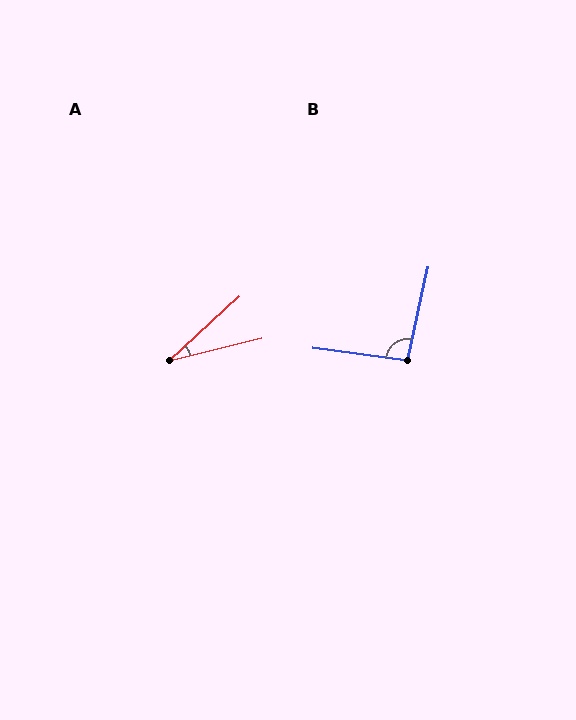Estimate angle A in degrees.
Approximately 29 degrees.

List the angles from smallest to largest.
A (29°), B (95°).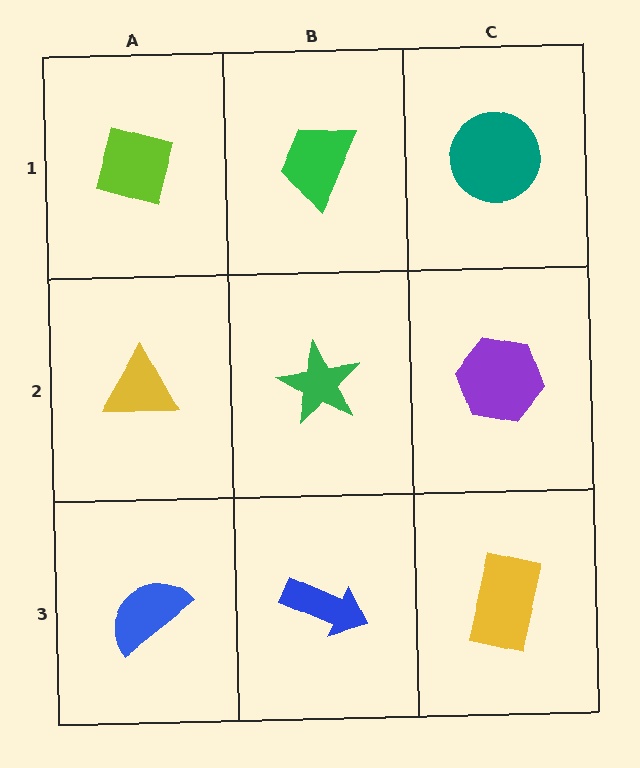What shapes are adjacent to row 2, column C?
A teal circle (row 1, column C), a yellow rectangle (row 3, column C), a green star (row 2, column B).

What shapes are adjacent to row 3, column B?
A green star (row 2, column B), a blue semicircle (row 3, column A), a yellow rectangle (row 3, column C).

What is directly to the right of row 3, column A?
A blue arrow.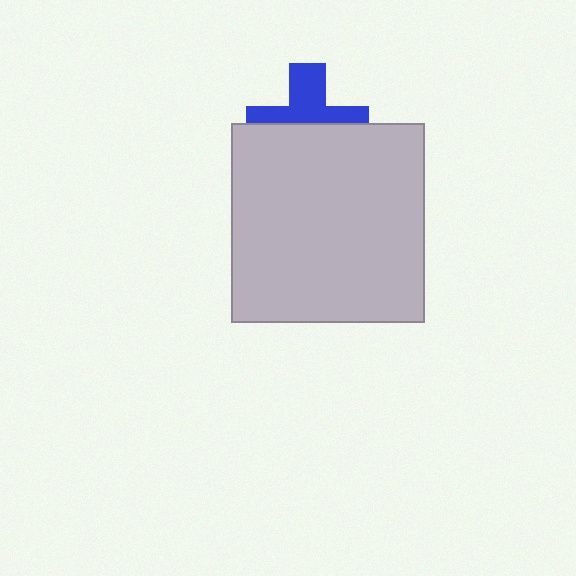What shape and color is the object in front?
The object in front is a light gray rectangle.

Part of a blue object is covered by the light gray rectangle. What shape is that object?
It is a cross.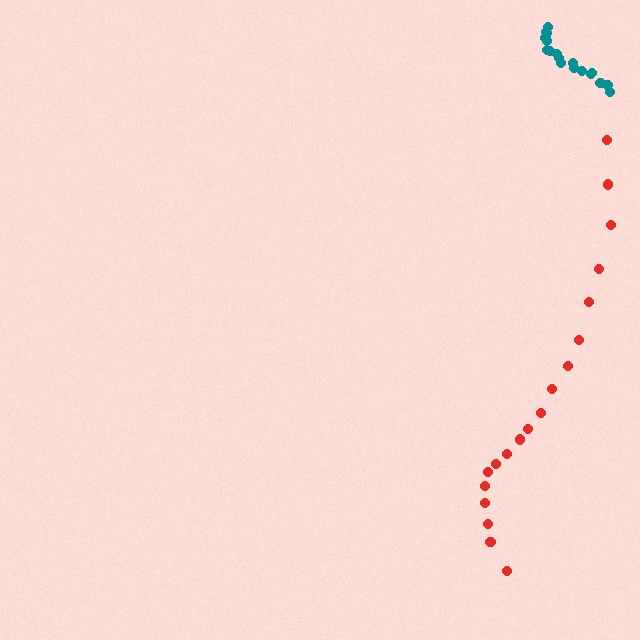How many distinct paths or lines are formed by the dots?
There are 2 distinct paths.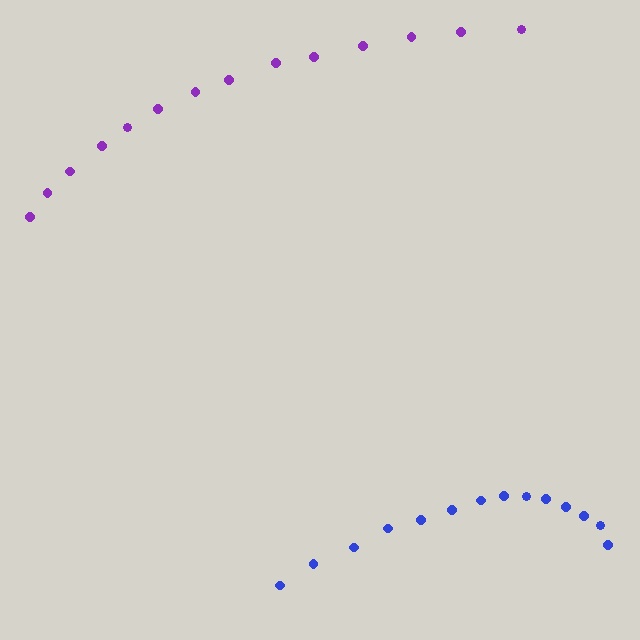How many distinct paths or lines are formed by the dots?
There are 2 distinct paths.